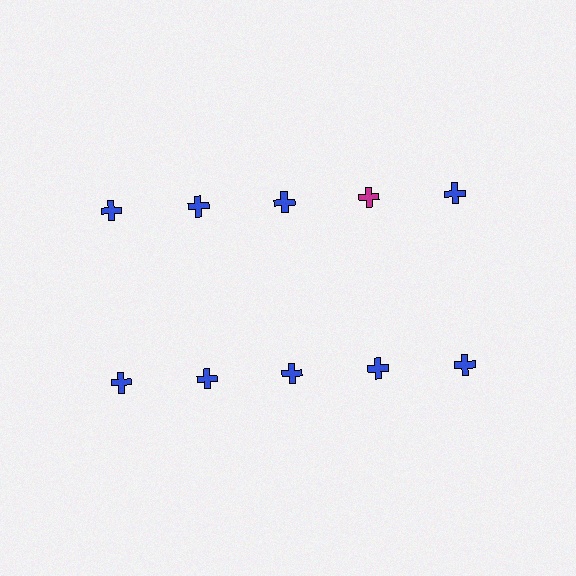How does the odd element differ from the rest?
It has a different color: magenta instead of blue.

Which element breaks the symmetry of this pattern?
The magenta cross in the top row, second from right column breaks the symmetry. All other shapes are blue crosses.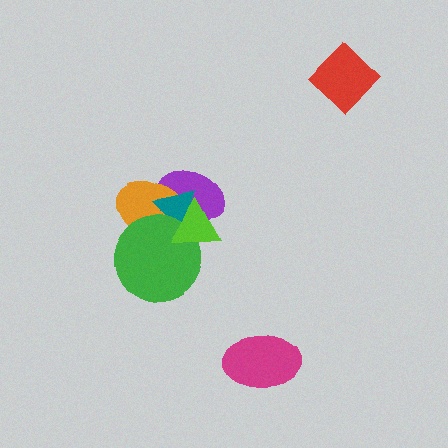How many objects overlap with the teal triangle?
4 objects overlap with the teal triangle.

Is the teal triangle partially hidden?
Yes, it is partially covered by another shape.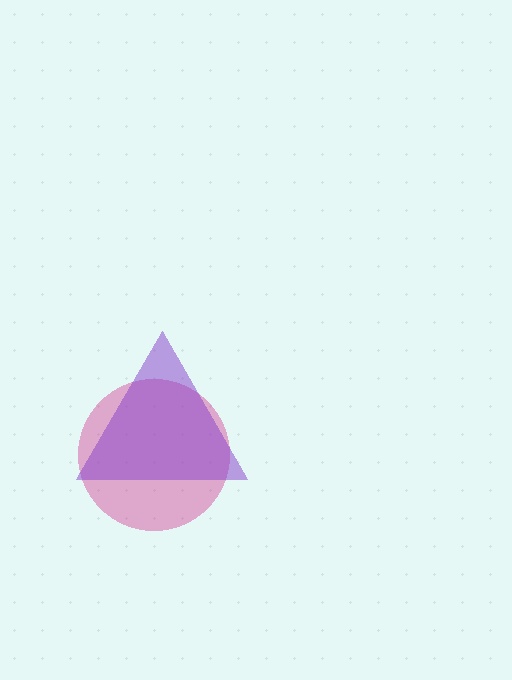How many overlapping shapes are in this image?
There are 2 overlapping shapes in the image.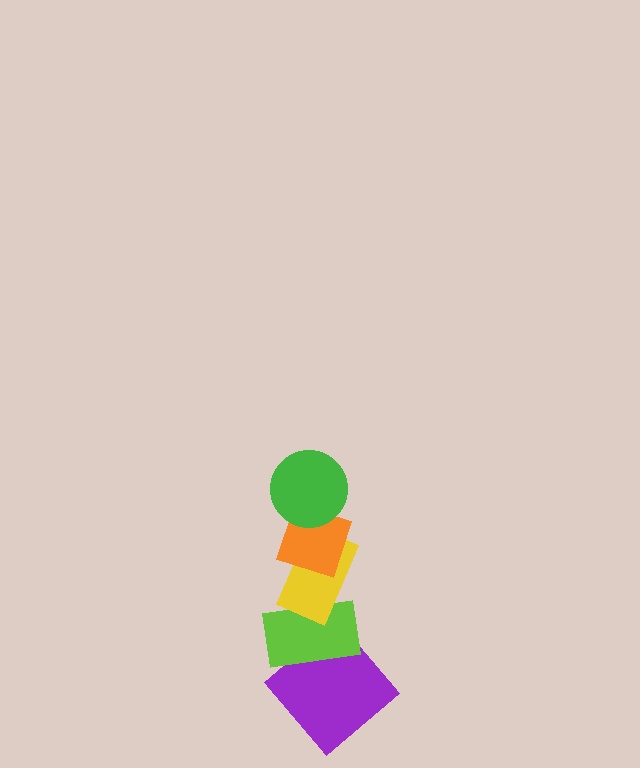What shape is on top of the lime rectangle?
The yellow rectangle is on top of the lime rectangle.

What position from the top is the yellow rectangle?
The yellow rectangle is 3rd from the top.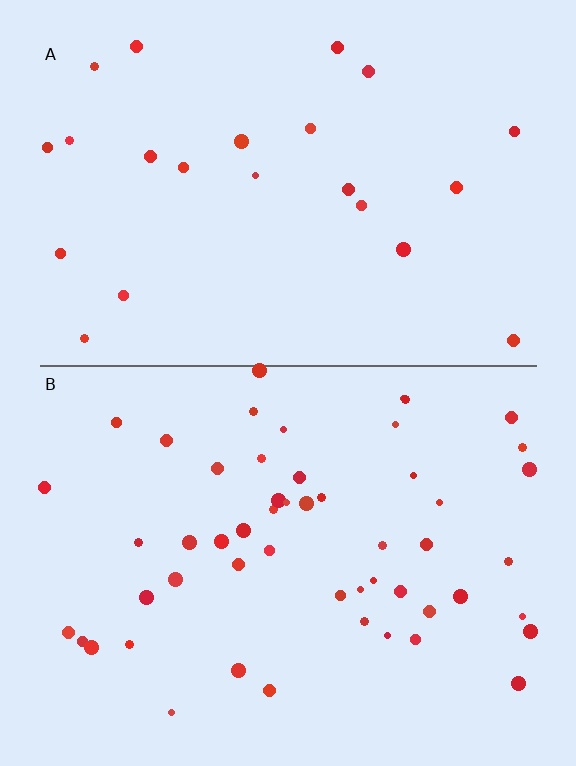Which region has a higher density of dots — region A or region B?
B (the bottom).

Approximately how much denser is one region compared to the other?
Approximately 2.2× — region B over region A.